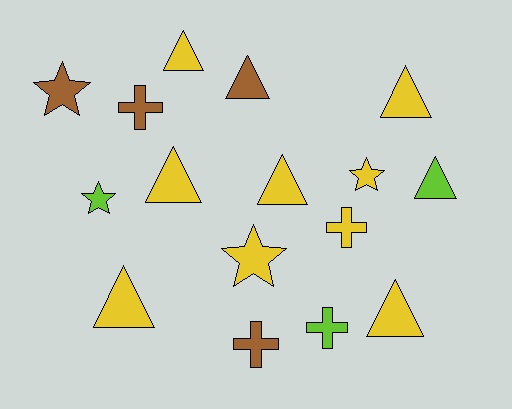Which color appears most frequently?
Yellow, with 9 objects.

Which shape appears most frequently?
Triangle, with 8 objects.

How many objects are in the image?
There are 16 objects.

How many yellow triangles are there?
There are 6 yellow triangles.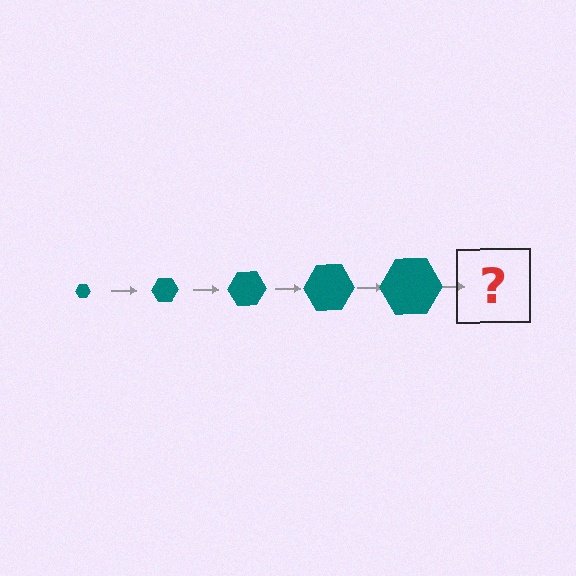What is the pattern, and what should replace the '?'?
The pattern is that the hexagon gets progressively larger each step. The '?' should be a teal hexagon, larger than the previous one.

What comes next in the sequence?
The next element should be a teal hexagon, larger than the previous one.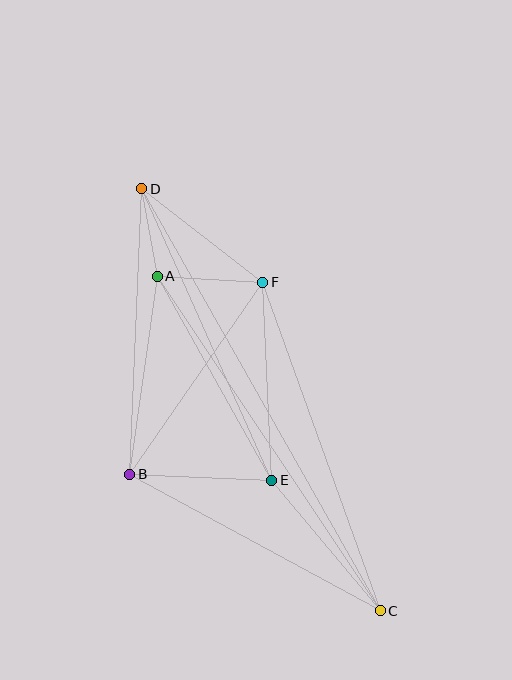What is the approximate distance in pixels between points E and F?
The distance between E and F is approximately 198 pixels.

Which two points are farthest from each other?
Points C and D are farthest from each other.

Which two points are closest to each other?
Points A and D are closest to each other.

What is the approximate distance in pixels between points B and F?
The distance between B and F is approximately 234 pixels.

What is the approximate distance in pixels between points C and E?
The distance between C and E is approximately 170 pixels.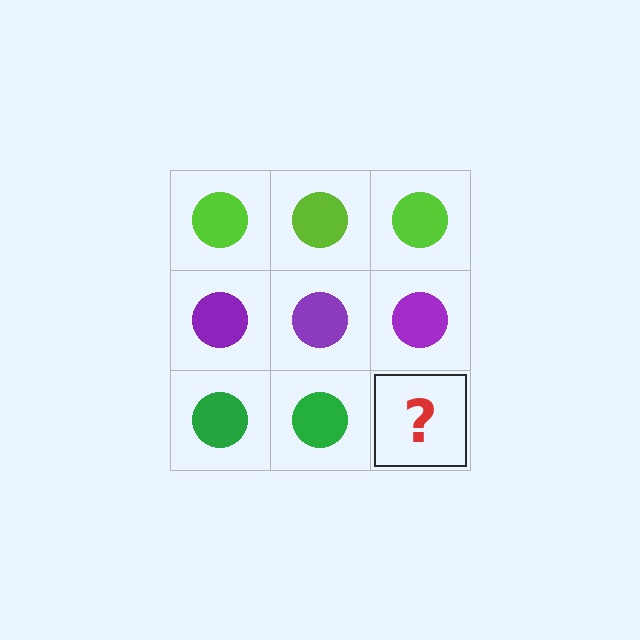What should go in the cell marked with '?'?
The missing cell should contain a green circle.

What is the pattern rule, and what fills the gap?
The rule is that each row has a consistent color. The gap should be filled with a green circle.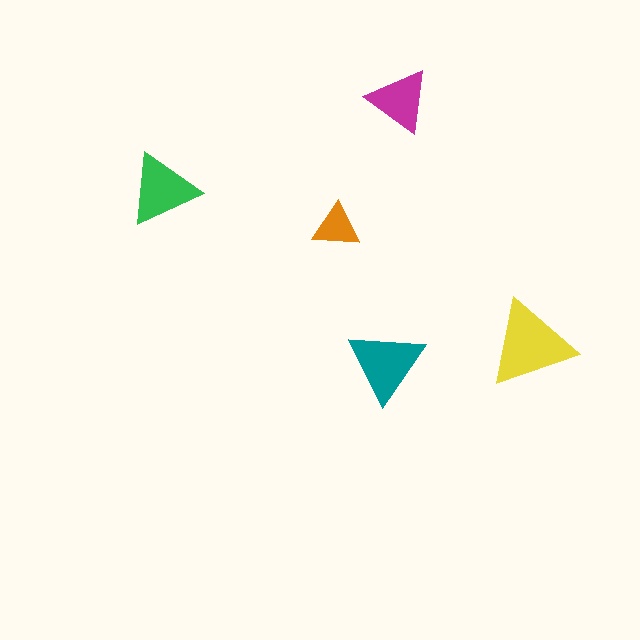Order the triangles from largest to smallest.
the yellow one, the teal one, the green one, the magenta one, the orange one.